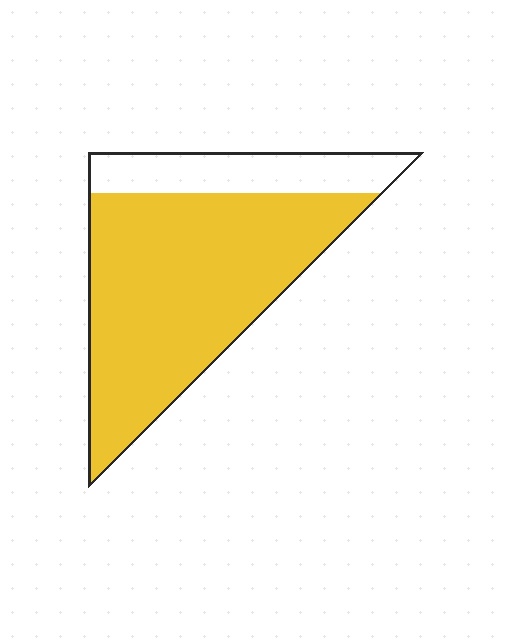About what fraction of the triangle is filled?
About three quarters (3/4).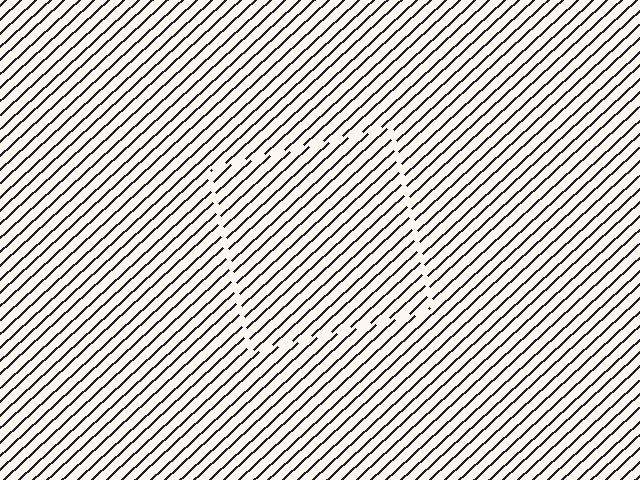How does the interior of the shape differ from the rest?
The interior of the shape contains the same grating, shifted by half a period — the contour is defined by the phase discontinuity where line-ends from the inner and outer gratings abut.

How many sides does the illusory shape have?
4 sides — the line-ends trace a square.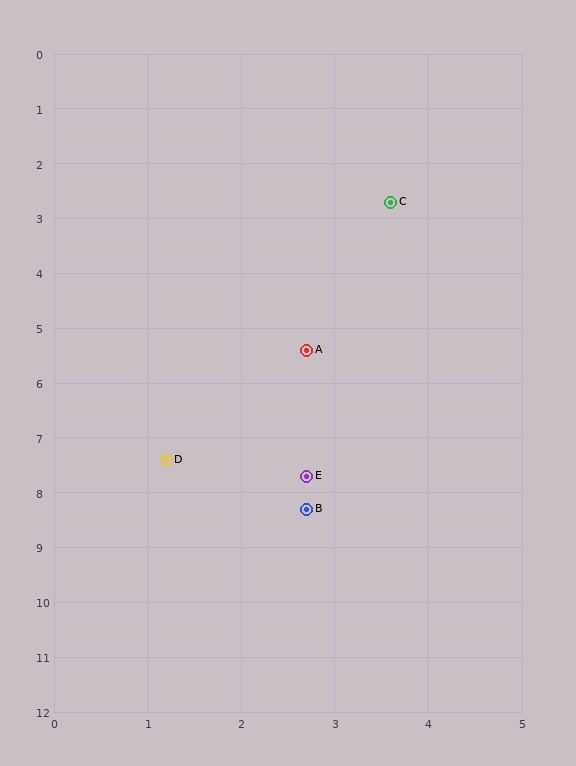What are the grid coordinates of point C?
Point C is at approximately (3.6, 2.7).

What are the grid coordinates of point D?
Point D is at approximately (1.2, 7.4).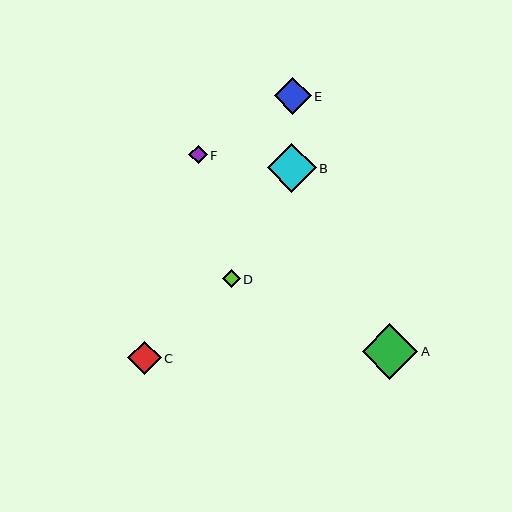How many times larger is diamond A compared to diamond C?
Diamond A is approximately 1.7 times the size of diamond C.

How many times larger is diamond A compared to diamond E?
Diamond A is approximately 1.5 times the size of diamond E.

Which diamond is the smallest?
Diamond D is the smallest with a size of approximately 18 pixels.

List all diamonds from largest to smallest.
From largest to smallest: A, B, E, C, F, D.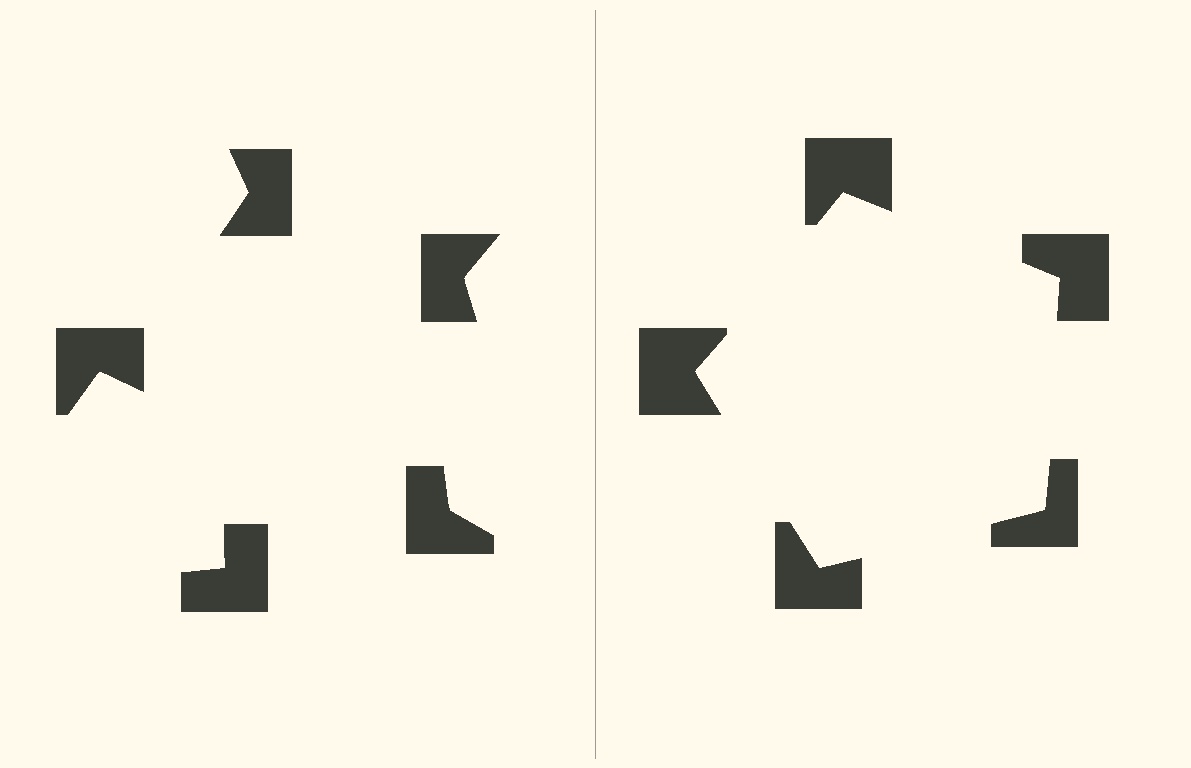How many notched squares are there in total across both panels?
10 — 5 on each side.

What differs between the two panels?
The notched squares are positioned identically on both sides; only the wedge orientations differ. On the right they align to a pentagon; on the left they are misaligned.